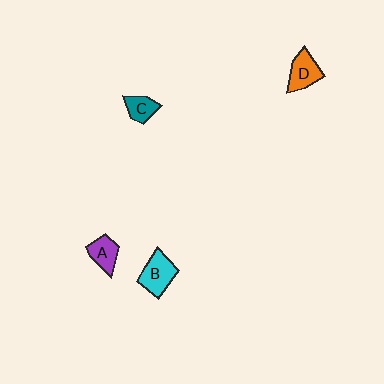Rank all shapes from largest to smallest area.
From largest to smallest: B (cyan), D (orange), A (purple), C (teal).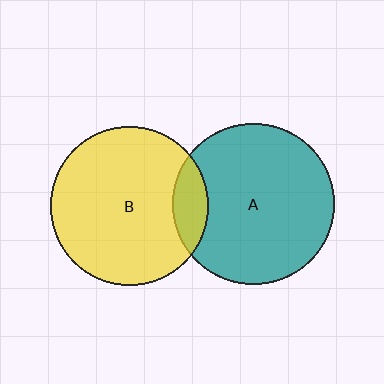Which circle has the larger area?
Circle A (teal).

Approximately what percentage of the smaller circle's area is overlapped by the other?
Approximately 15%.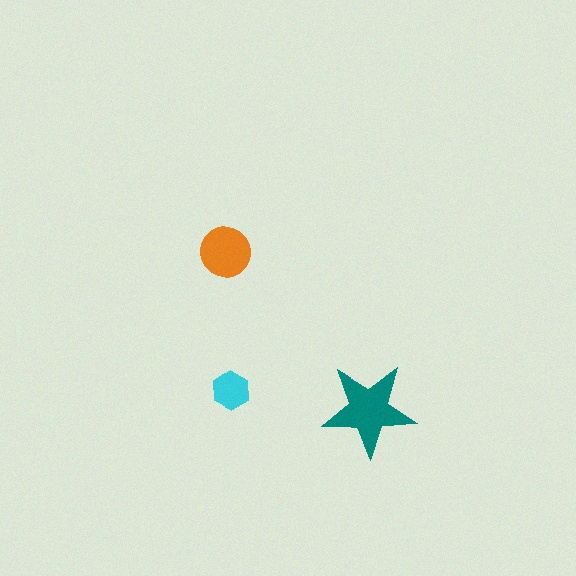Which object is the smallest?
The cyan hexagon.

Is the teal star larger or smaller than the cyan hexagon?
Larger.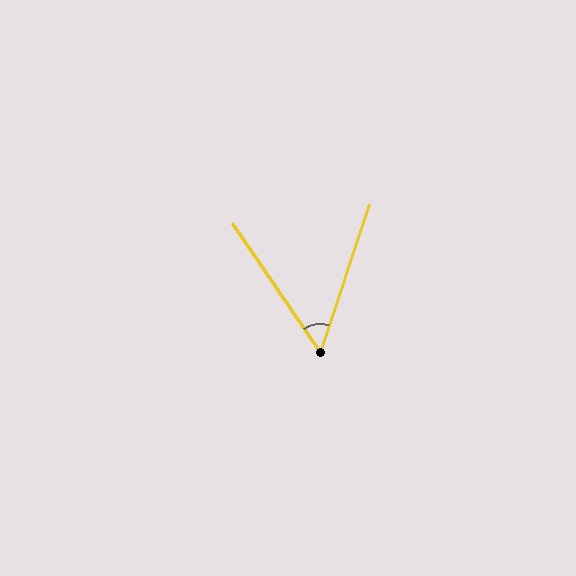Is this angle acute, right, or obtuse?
It is acute.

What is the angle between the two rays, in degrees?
Approximately 53 degrees.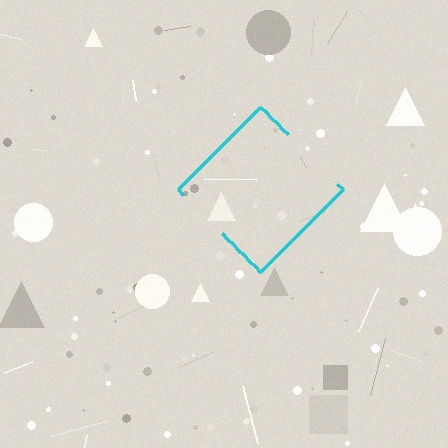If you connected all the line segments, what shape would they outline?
They would outline a diamond.